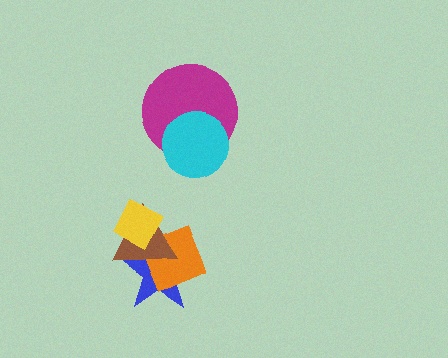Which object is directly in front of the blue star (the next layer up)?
The orange square is directly in front of the blue star.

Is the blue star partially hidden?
Yes, it is partially covered by another shape.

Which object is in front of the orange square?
The brown triangle is in front of the orange square.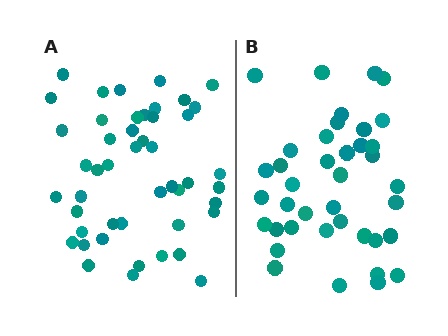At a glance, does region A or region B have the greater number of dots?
Region A (the left region) has more dots.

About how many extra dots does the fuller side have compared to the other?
Region A has roughly 8 or so more dots than region B.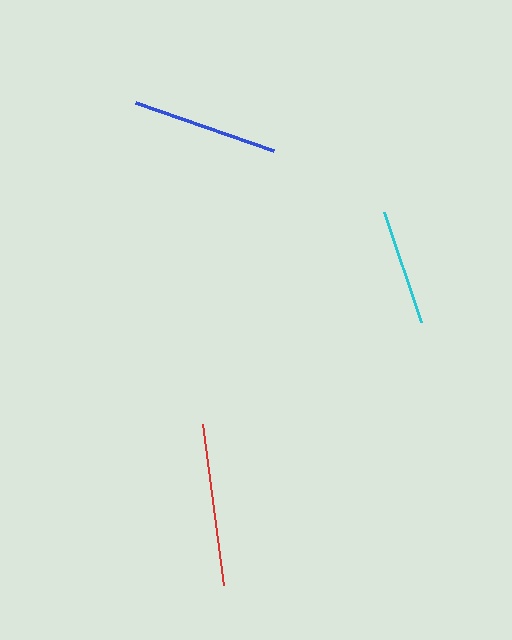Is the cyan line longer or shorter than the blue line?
The blue line is longer than the cyan line.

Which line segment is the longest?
The red line is the longest at approximately 163 pixels.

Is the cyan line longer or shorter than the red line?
The red line is longer than the cyan line.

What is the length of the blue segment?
The blue segment is approximately 146 pixels long.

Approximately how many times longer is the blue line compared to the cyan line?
The blue line is approximately 1.3 times the length of the cyan line.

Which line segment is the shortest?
The cyan line is the shortest at approximately 116 pixels.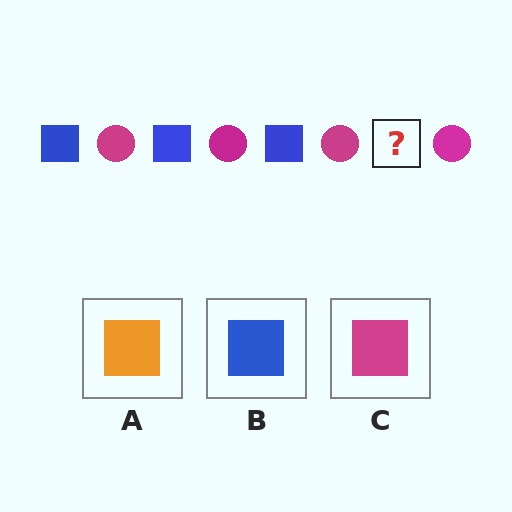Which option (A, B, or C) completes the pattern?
B.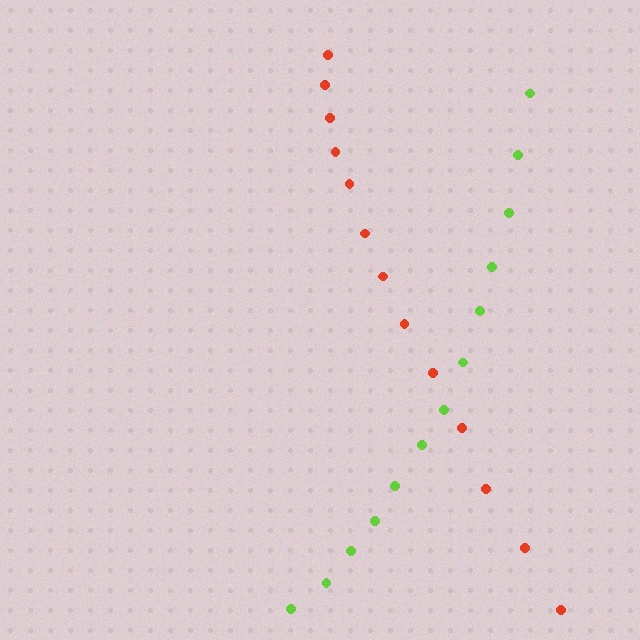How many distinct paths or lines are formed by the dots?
There are 2 distinct paths.